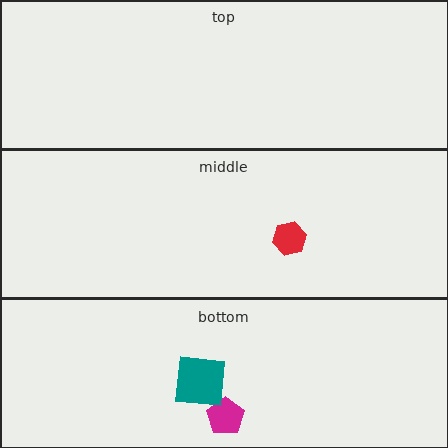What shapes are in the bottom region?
The magenta pentagon, the teal square.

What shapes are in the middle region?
The red hexagon.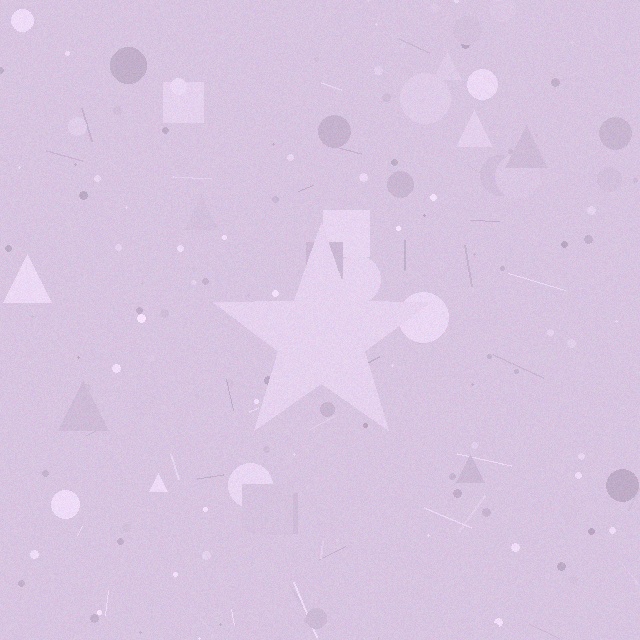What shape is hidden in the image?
A star is hidden in the image.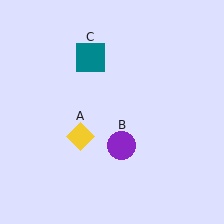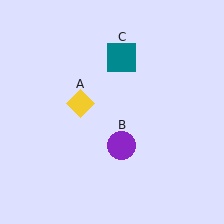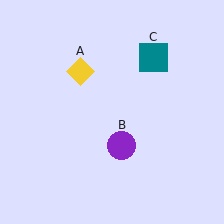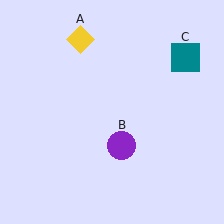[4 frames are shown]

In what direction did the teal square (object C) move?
The teal square (object C) moved right.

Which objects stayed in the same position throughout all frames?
Purple circle (object B) remained stationary.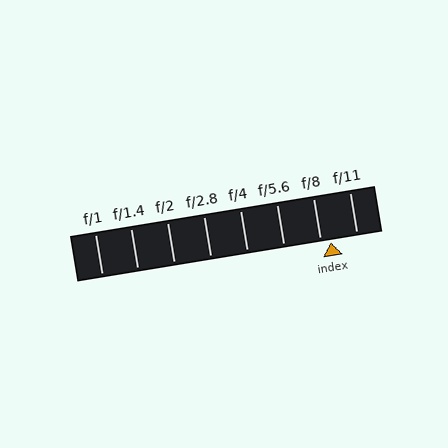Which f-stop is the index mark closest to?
The index mark is closest to f/8.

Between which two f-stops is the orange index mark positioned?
The index mark is between f/8 and f/11.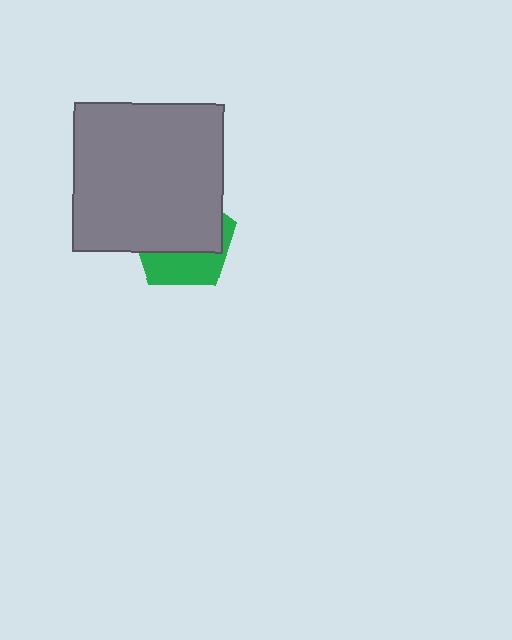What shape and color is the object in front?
The object in front is a gray square.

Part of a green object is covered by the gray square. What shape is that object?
It is a pentagon.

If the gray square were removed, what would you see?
You would see the complete green pentagon.